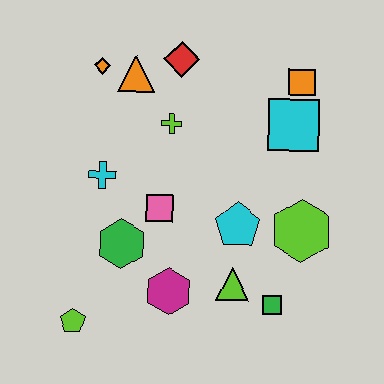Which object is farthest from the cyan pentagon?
The orange diamond is farthest from the cyan pentagon.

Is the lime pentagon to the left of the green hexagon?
Yes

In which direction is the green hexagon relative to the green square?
The green hexagon is to the left of the green square.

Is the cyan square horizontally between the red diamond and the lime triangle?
No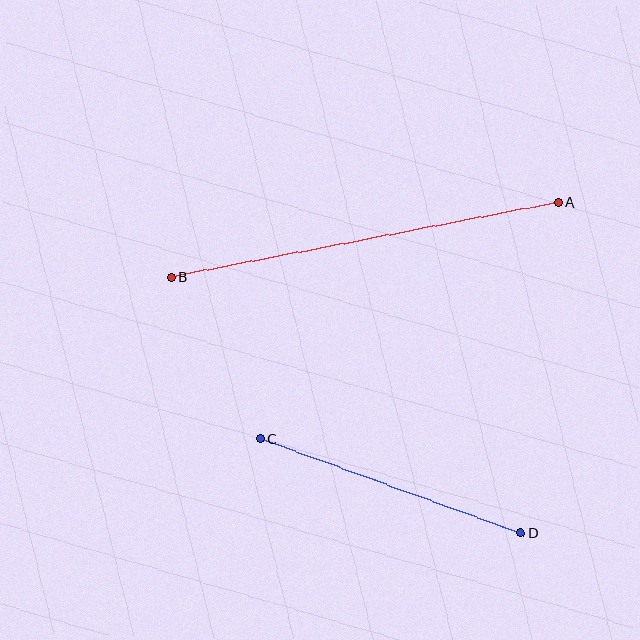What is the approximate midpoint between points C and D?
The midpoint is at approximately (391, 486) pixels.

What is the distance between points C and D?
The distance is approximately 277 pixels.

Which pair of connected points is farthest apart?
Points A and B are farthest apart.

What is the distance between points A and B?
The distance is approximately 394 pixels.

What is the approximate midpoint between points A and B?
The midpoint is at approximately (365, 240) pixels.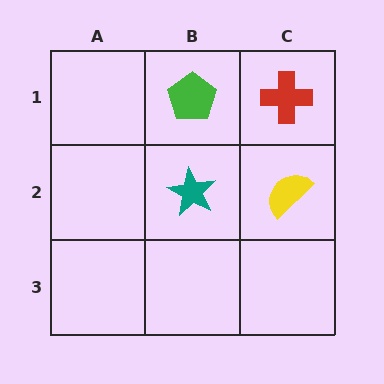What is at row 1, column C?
A red cross.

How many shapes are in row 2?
2 shapes.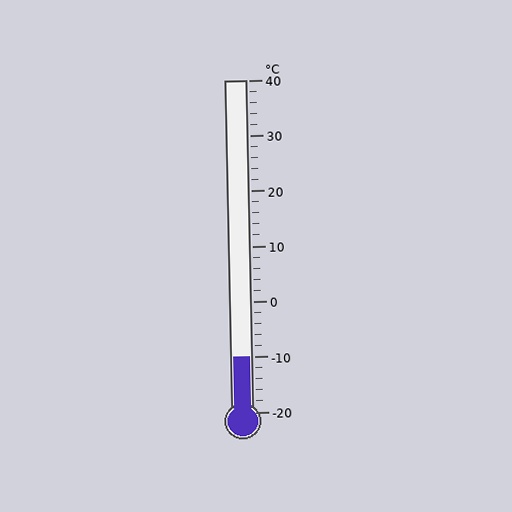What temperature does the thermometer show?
The thermometer shows approximately -10°C.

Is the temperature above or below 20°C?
The temperature is below 20°C.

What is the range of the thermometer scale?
The thermometer scale ranges from -20°C to 40°C.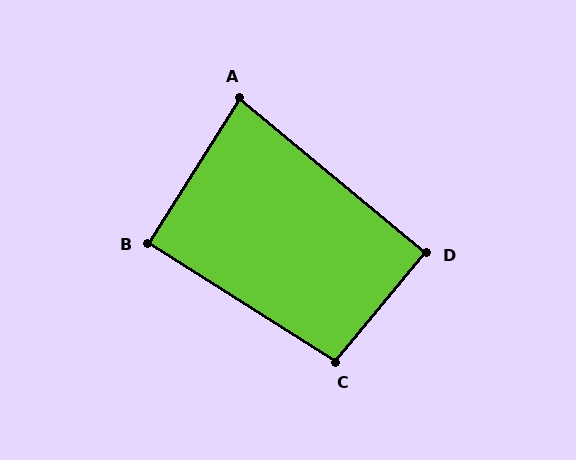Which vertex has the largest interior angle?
C, at approximately 97 degrees.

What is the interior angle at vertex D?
Approximately 90 degrees (approximately right).